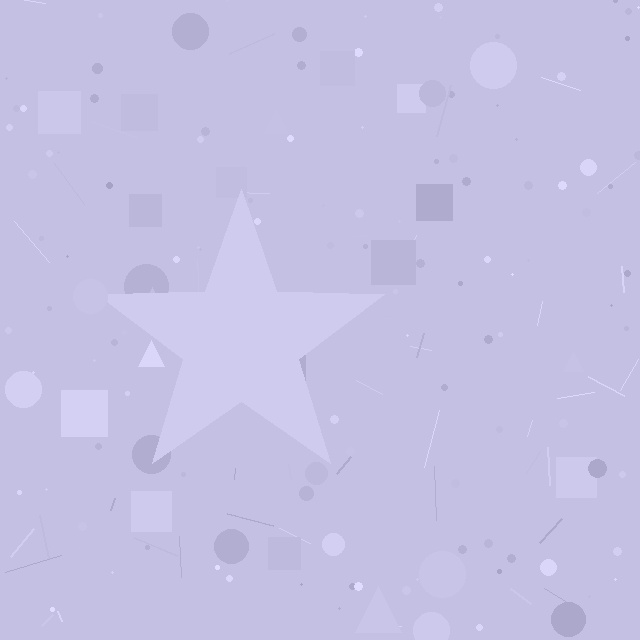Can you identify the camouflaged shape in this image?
The camouflaged shape is a star.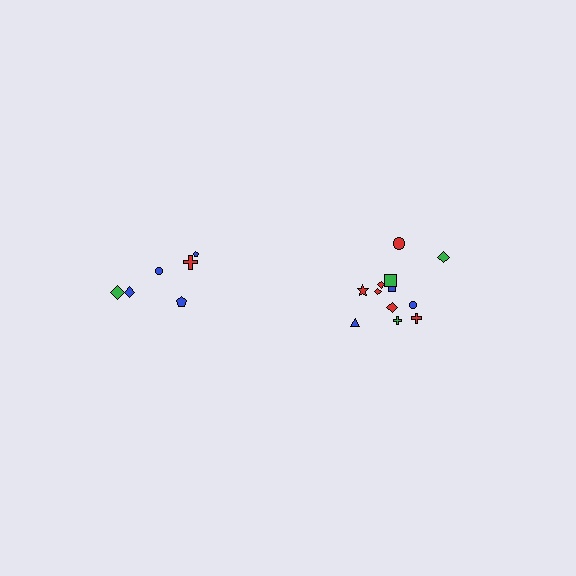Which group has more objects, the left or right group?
The right group.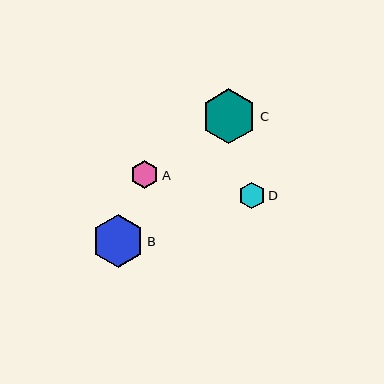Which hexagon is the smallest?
Hexagon D is the smallest with a size of approximately 26 pixels.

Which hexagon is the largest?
Hexagon C is the largest with a size of approximately 55 pixels.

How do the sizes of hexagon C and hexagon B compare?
Hexagon C and hexagon B are approximately the same size.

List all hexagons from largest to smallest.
From largest to smallest: C, B, A, D.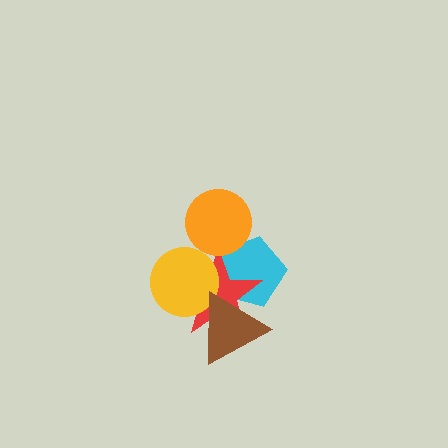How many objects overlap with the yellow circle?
2 objects overlap with the yellow circle.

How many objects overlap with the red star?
3 objects overlap with the red star.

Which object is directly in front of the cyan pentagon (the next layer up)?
The red star is directly in front of the cyan pentagon.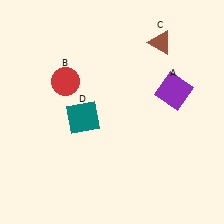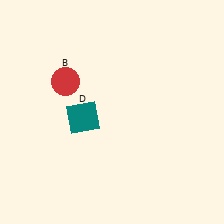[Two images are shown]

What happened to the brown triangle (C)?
The brown triangle (C) was removed in Image 2. It was in the top-right area of Image 1.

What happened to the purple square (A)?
The purple square (A) was removed in Image 2. It was in the top-right area of Image 1.